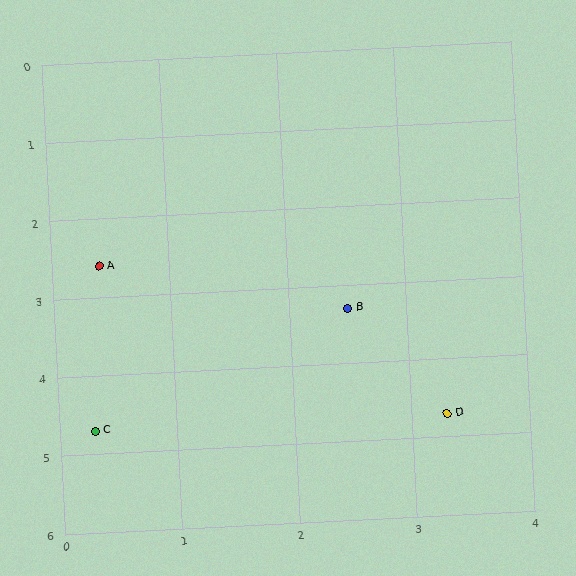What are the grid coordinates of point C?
Point C is at approximately (0.3, 4.7).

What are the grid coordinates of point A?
Point A is at approximately (0.4, 2.6).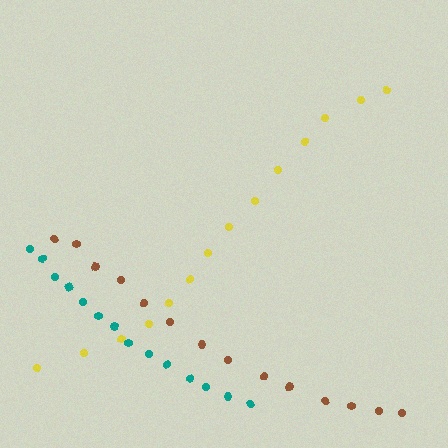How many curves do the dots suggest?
There are 3 distinct paths.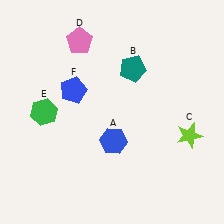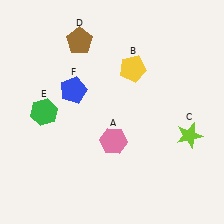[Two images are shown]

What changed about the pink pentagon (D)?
In Image 1, D is pink. In Image 2, it changed to brown.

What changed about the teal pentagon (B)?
In Image 1, B is teal. In Image 2, it changed to yellow.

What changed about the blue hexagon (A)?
In Image 1, A is blue. In Image 2, it changed to pink.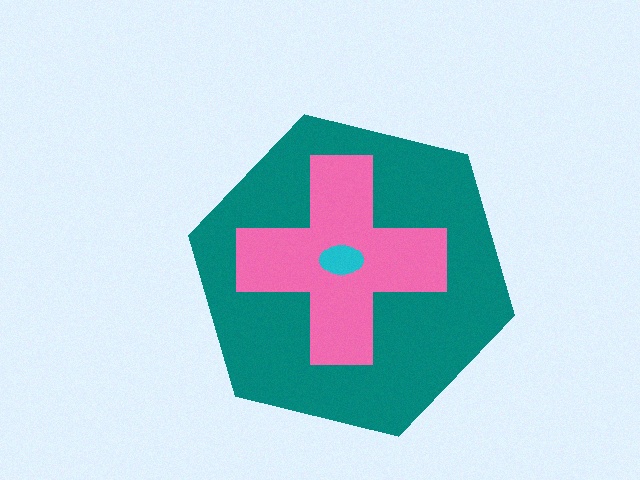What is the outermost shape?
The teal hexagon.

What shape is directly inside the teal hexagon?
The pink cross.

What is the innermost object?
The cyan ellipse.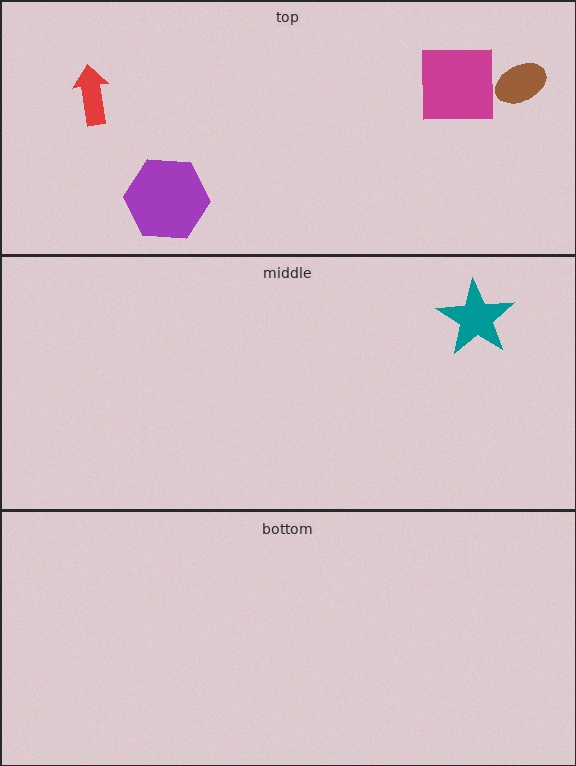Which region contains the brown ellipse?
The top region.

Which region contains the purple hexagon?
The top region.